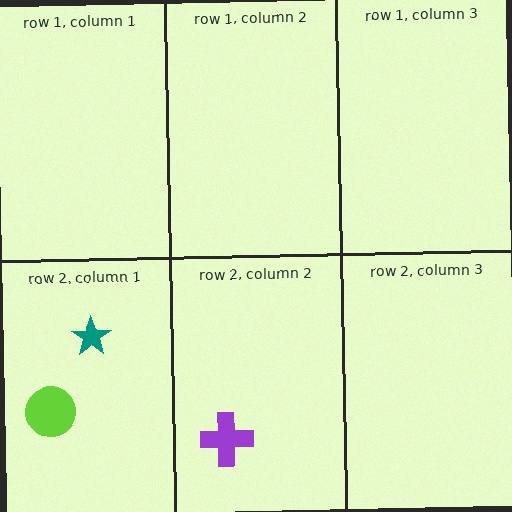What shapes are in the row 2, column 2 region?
The purple cross.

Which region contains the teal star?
The row 2, column 1 region.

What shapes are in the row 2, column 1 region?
The teal star, the lime circle.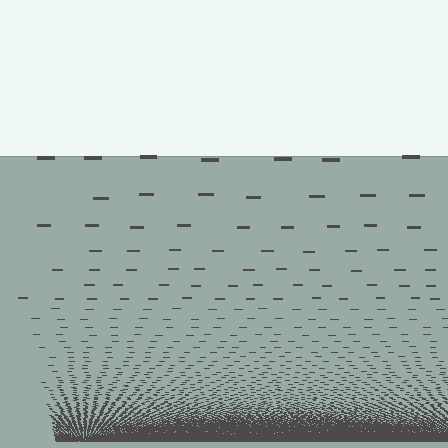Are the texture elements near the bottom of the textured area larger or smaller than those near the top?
Smaller. The gradient is inverted — elements near the bottom are smaller and denser.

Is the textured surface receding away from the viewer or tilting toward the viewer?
The surface appears to tilt toward the viewer. Texture elements get larger and sparser toward the top.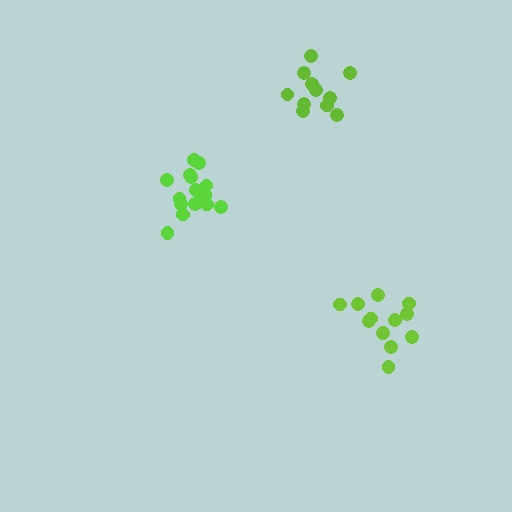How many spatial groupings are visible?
There are 3 spatial groupings.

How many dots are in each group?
Group 1: 12 dots, Group 2: 17 dots, Group 3: 11 dots (40 total).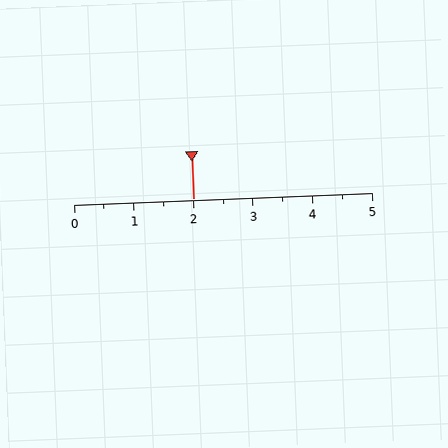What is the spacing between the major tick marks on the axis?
The major ticks are spaced 1 apart.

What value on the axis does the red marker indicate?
The marker indicates approximately 2.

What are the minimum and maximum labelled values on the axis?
The axis runs from 0 to 5.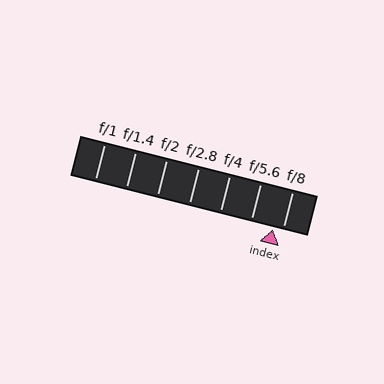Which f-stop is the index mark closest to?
The index mark is closest to f/8.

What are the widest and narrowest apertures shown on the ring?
The widest aperture shown is f/1 and the narrowest is f/8.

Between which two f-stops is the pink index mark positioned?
The index mark is between f/5.6 and f/8.